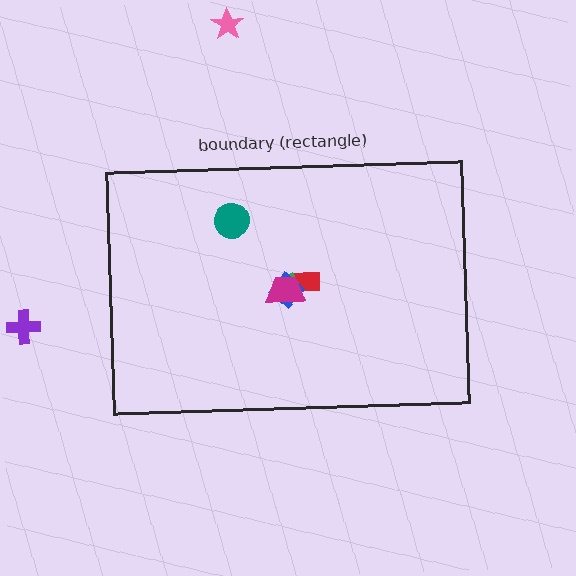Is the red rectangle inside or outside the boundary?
Inside.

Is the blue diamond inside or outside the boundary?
Inside.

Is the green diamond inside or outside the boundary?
Inside.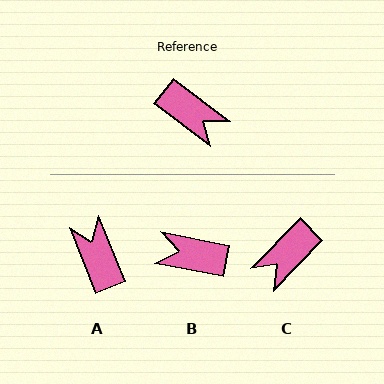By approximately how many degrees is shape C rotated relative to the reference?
Approximately 97 degrees clockwise.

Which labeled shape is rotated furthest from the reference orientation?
B, about 154 degrees away.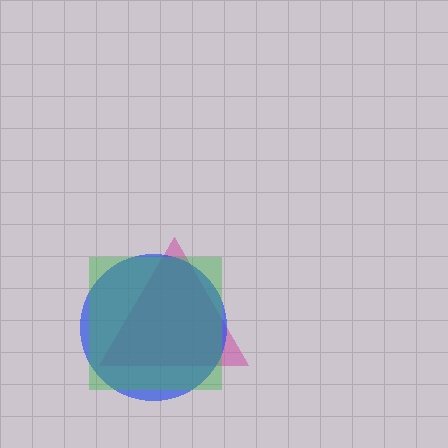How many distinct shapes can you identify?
There are 3 distinct shapes: a magenta triangle, a blue circle, a green square.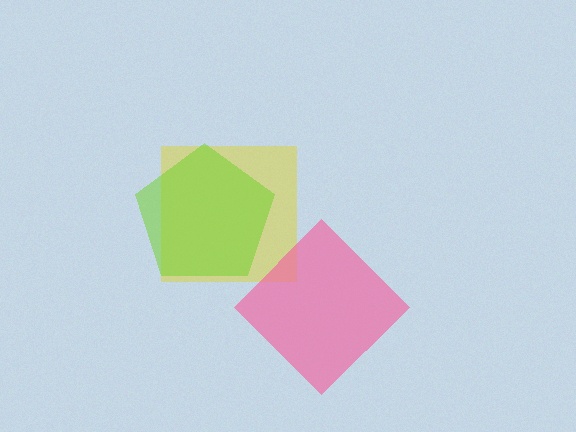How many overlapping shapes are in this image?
There are 3 overlapping shapes in the image.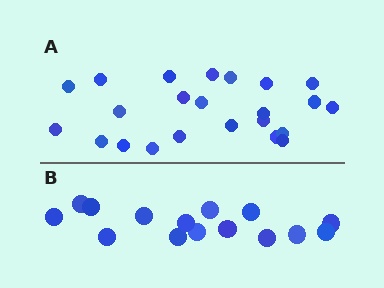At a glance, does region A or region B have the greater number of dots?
Region A (the top region) has more dots.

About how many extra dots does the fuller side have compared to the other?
Region A has roughly 8 or so more dots than region B.